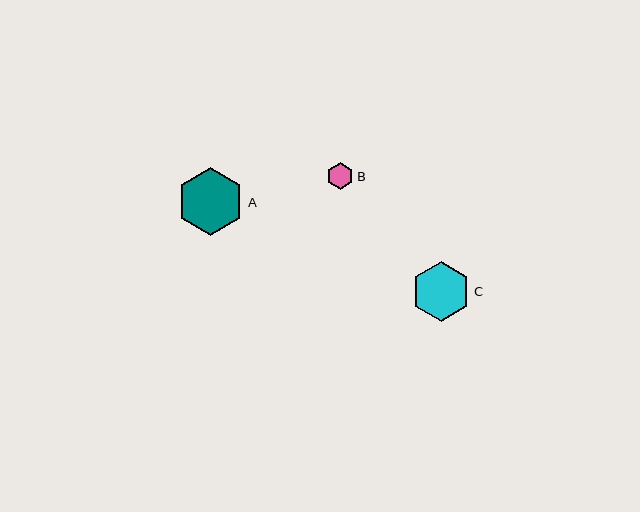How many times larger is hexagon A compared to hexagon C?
Hexagon A is approximately 1.1 times the size of hexagon C.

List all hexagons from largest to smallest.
From largest to smallest: A, C, B.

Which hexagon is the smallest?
Hexagon B is the smallest with a size of approximately 27 pixels.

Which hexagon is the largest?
Hexagon A is the largest with a size of approximately 68 pixels.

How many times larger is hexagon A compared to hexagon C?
Hexagon A is approximately 1.1 times the size of hexagon C.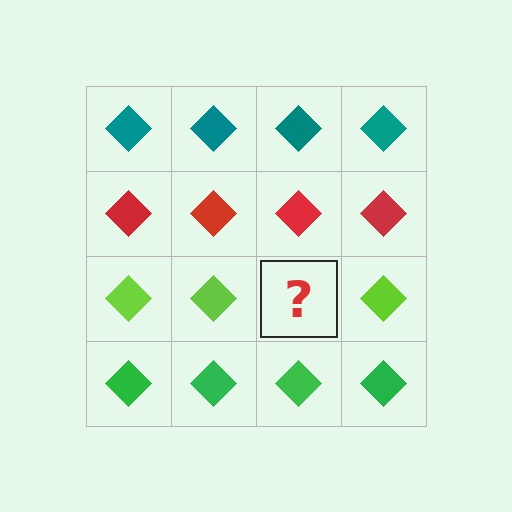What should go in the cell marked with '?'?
The missing cell should contain a lime diamond.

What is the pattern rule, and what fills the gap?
The rule is that each row has a consistent color. The gap should be filled with a lime diamond.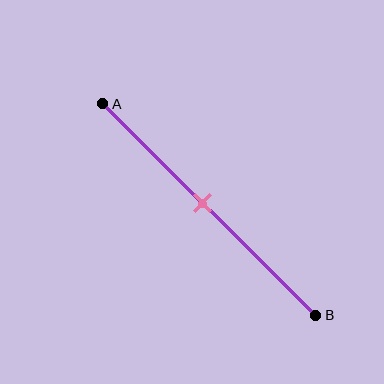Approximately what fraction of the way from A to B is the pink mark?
The pink mark is approximately 45% of the way from A to B.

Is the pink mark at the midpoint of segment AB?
No, the mark is at about 45% from A, not at the 50% midpoint.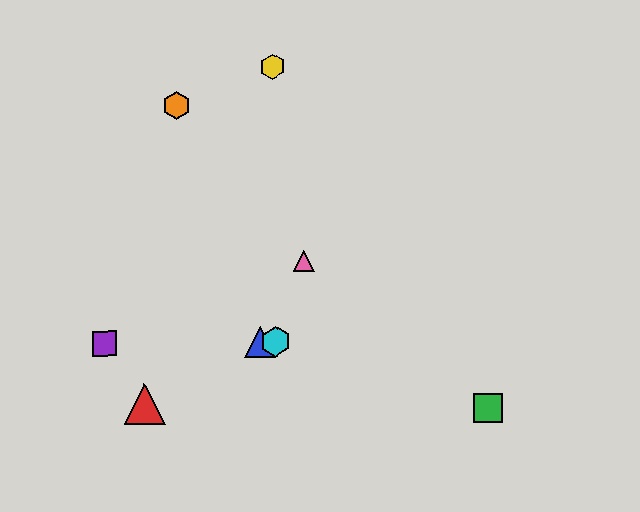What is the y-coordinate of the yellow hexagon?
The yellow hexagon is at y≈67.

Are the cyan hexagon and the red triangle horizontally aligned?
No, the cyan hexagon is at y≈342 and the red triangle is at y≈404.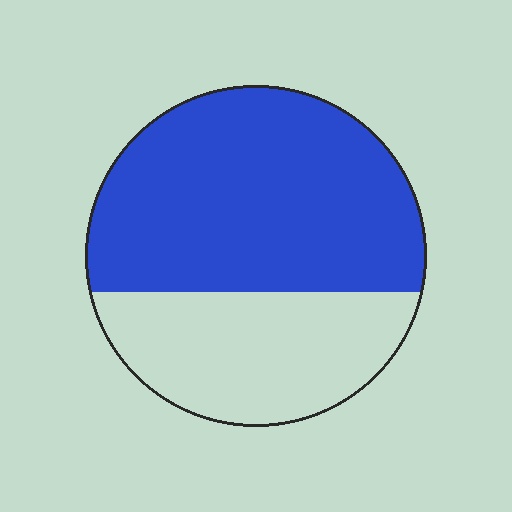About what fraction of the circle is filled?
About five eighths (5/8).